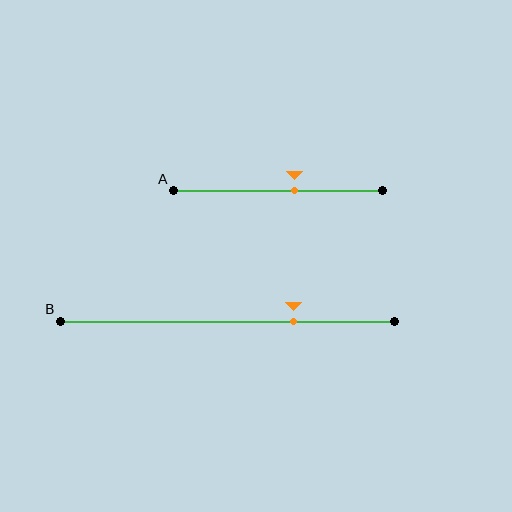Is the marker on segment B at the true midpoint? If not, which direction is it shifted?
No, the marker on segment B is shifted to the right by about 20% of the segment length.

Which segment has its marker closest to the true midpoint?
Segment A has its marker closest to the true midpoint.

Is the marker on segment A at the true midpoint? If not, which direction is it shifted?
No, the marker on segment A is shifted to the right by about 8% of the segment length.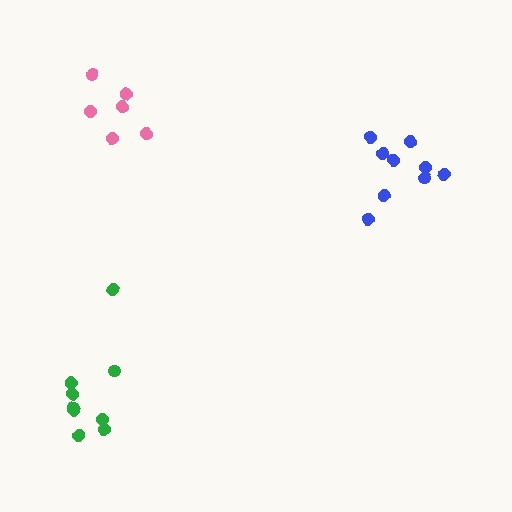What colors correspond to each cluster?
The clusters are colored: pink, blue, green.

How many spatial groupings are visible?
There are 3 spatial groupings.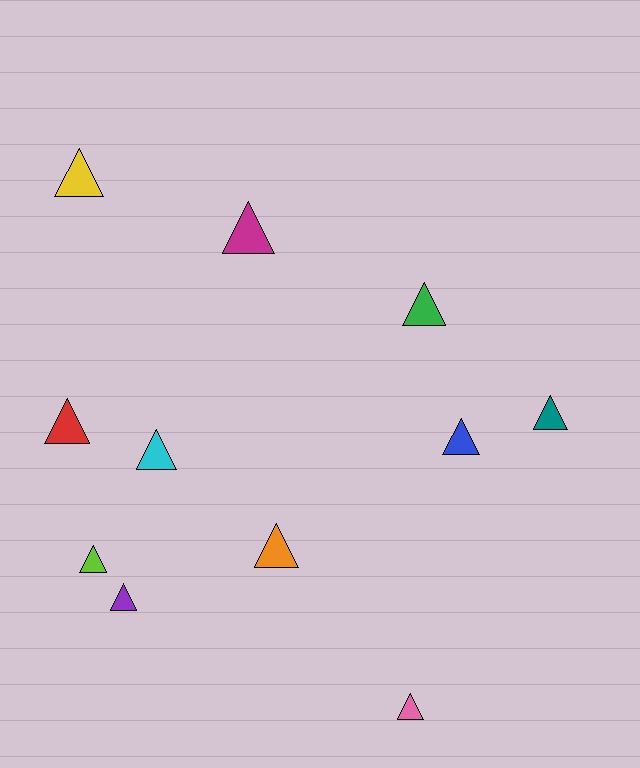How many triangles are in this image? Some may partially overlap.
There are 11 triangles.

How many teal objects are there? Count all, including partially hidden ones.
There is 1 teal object.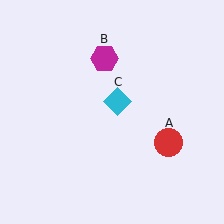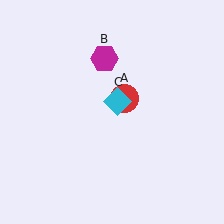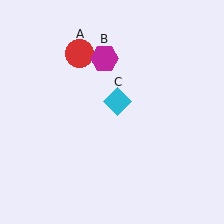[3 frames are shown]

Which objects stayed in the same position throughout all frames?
Magenta hexagon (object B) and cyan diamond (object C) remained stationary.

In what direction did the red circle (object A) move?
The red circle (object A) moved up and to the left.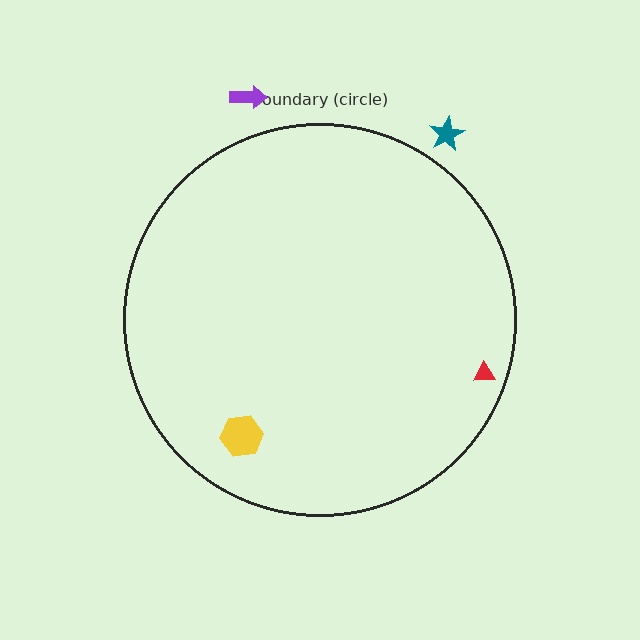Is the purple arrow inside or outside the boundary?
Outside.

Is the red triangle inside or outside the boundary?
Inside.